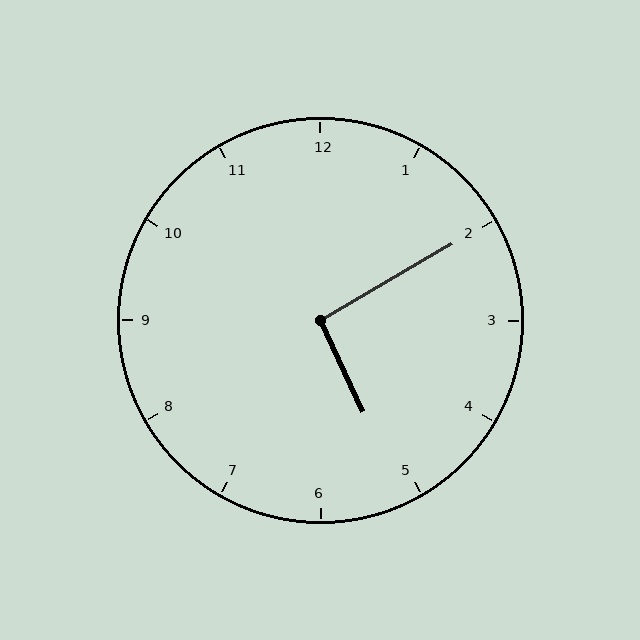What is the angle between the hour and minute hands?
Approximately 95 degrees.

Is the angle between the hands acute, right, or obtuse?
It is right.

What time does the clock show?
5:10.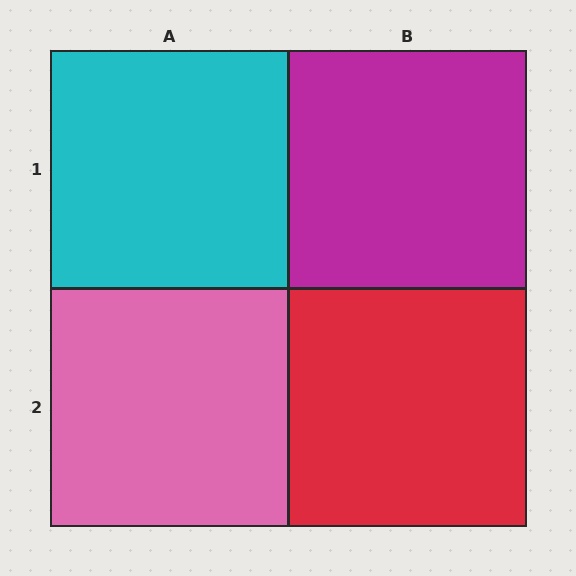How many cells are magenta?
1 cell is magenta.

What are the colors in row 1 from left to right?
Cyan, magenta.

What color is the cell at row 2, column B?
Red.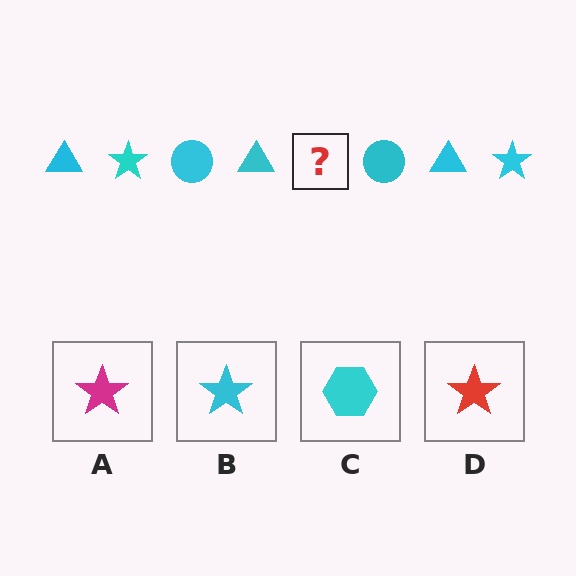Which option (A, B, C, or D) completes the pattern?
B.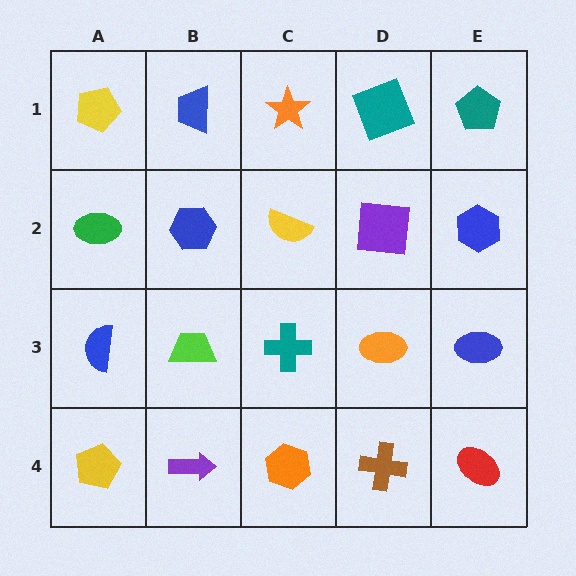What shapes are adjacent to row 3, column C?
A yellow semicircle (row 2, column C), an orange hexagon (row 4, column C), a lime trapezoid (row 3, column B), an orange ellipse (row 3, column D).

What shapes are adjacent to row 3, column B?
A blue hexagon (row 2, column B), a purple arrow (row 4, column B), a blue semicircle (row 3, column A), a teal cross (row 3, column C).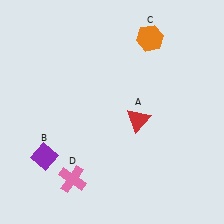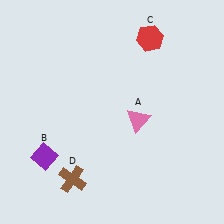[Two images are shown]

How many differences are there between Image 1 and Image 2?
There are 3 differences between the two images.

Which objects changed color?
A changed from red to pink. C changed from orange to red. D changed from pink to brown.